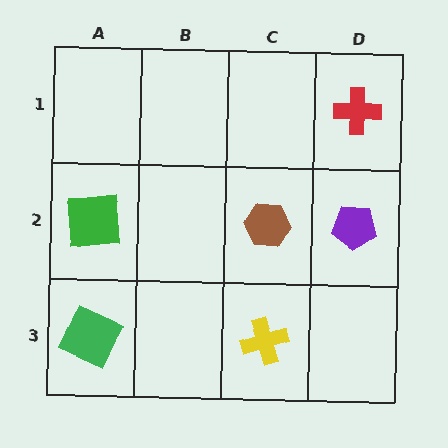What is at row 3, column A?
A green square.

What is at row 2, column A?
A green square.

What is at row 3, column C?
A yellow cross.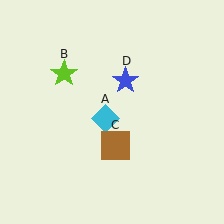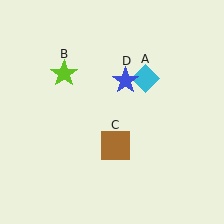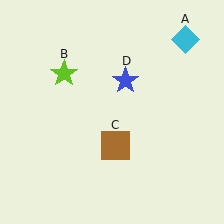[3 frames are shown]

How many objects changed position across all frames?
1 object changed position: cyan diamond (object A).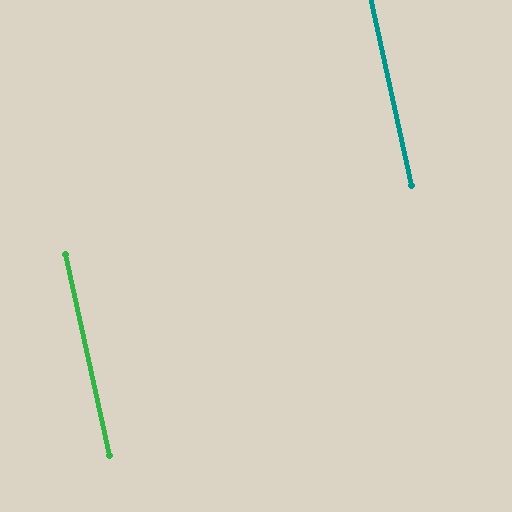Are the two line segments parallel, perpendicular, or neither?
Parallel — their directions differ by only 0.2°.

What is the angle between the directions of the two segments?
Approximately 0 degrees.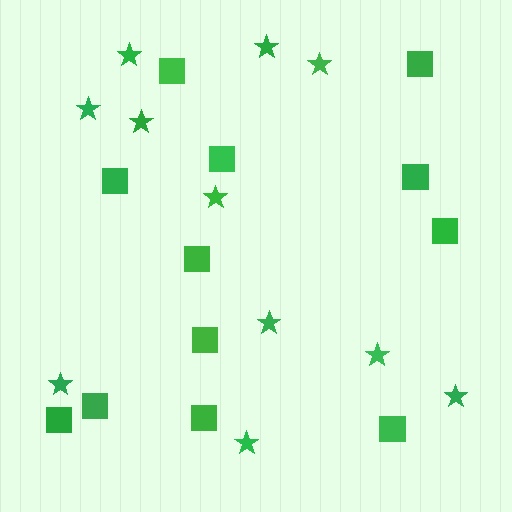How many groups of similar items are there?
There are 2 groups: one group of stars (11) and one group of squares (12).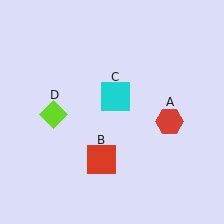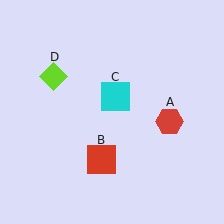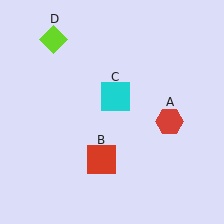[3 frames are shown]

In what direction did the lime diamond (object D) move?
The lime diamond (object D) moved up.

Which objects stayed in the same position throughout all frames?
Red hexagon (object A) and red square (object B) and cyan square (object C) remained stationary.